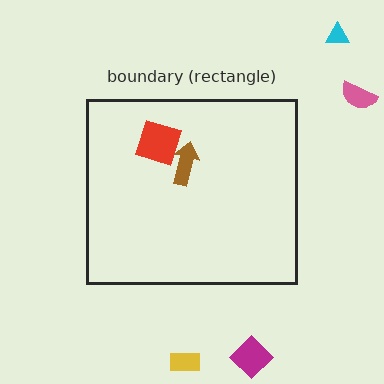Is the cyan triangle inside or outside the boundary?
Outside.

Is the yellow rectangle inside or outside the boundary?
Outside.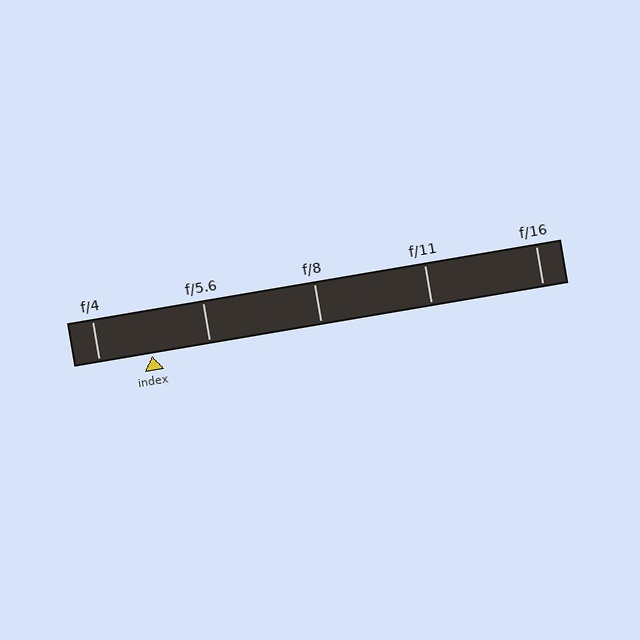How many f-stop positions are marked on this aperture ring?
There are 5 f-stop positions marked.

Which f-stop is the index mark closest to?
The index mark is closest to f/4.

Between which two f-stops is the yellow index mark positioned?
The index mark is between f/4 and f/5.6.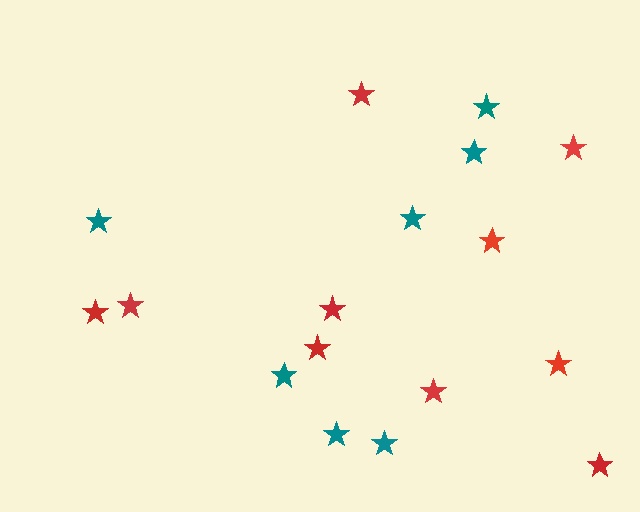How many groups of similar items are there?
There are 2 groups: one group of red stars (10) and one group of teal stars (7).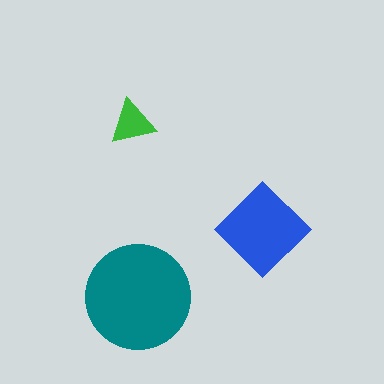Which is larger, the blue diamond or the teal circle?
The teal circle.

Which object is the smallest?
The green triangle.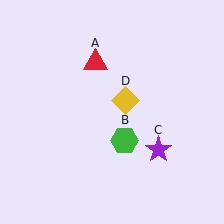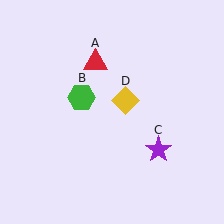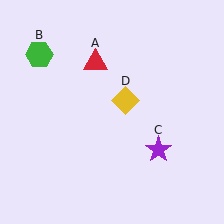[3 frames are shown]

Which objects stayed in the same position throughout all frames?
Red triangle (object A) and purple star (object C) and yellow diamond (object D) remained stationary.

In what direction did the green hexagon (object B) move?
The green hexagon (object B) moved up and to the left.